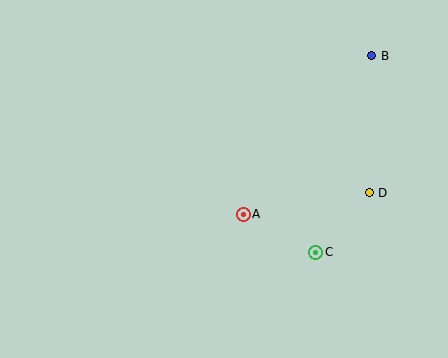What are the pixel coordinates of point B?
Point B is at (372, 56).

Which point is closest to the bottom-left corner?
Point A is closest to the bottom-left corner.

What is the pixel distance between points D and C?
The distance between D and C is 80 pixels.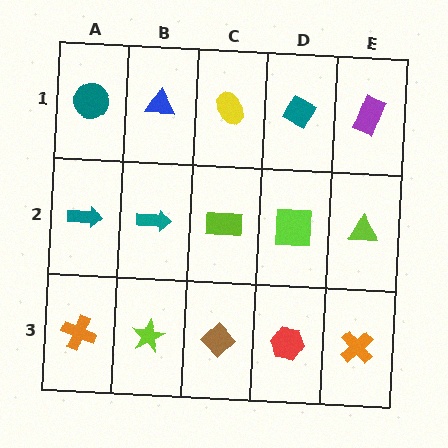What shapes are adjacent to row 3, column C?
A lime rectangle (row 2, column C), a lime star (row 3, column B), a red hexagon (row 3, column D).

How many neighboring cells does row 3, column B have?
3.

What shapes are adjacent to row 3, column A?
A teal arrow (row 2, column A), a lime star (row 3, column B).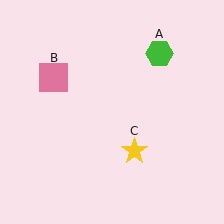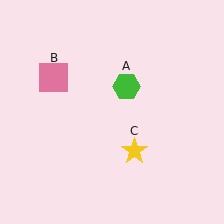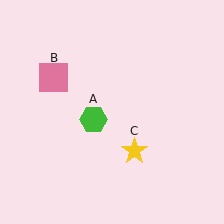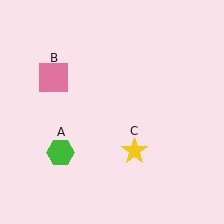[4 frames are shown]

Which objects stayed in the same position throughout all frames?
Pink square (object B) and yellow star (object C) remained stationary.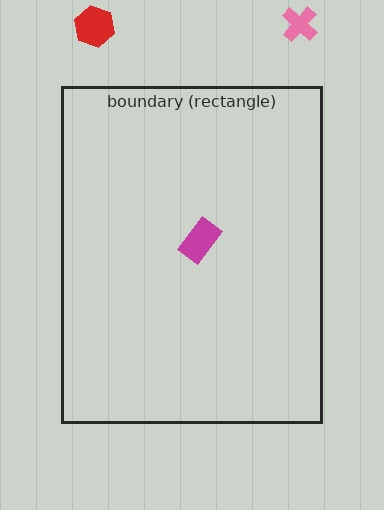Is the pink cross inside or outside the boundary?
Outside.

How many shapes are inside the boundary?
1 inside, 2 outside.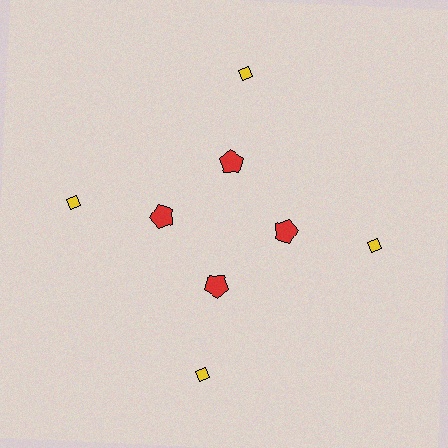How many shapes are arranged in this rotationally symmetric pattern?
There are 8 shapes, arranged in 4 groups of 2.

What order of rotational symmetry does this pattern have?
This pattern has 4-fold rotational symmetry.